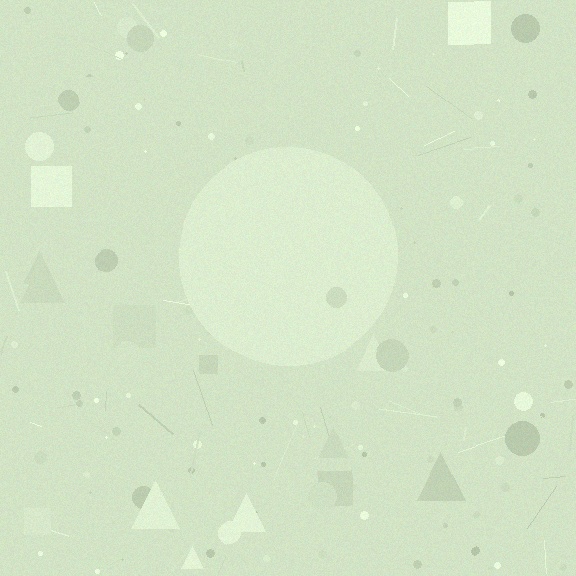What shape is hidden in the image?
A circle is hidden in the image.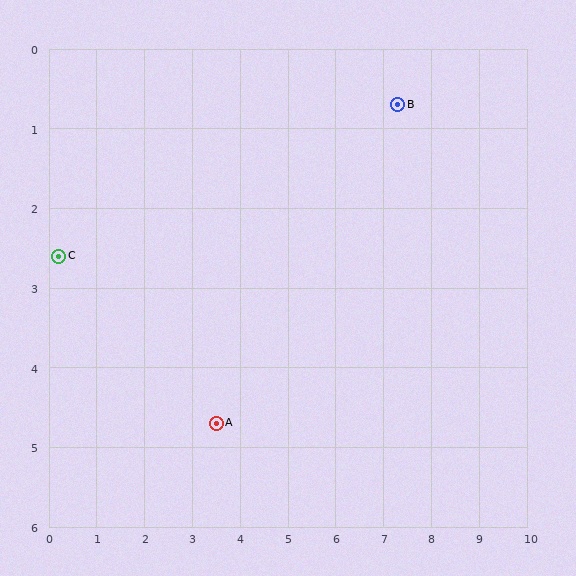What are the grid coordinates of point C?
Point C is at approximately (0.2, 2.6).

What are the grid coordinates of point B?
Point B is at approximately (7.3, 0.7).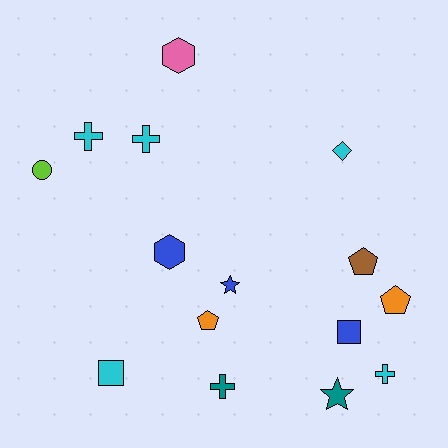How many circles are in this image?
There is 1 circle.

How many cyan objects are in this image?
There are 5 cyan objects.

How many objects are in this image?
There are 15 objects.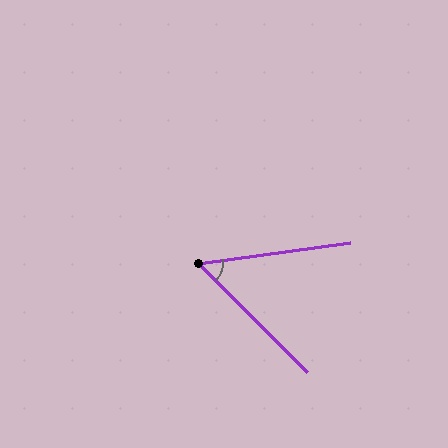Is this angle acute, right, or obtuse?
It is acute.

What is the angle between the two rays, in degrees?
Approximately 53 degrees.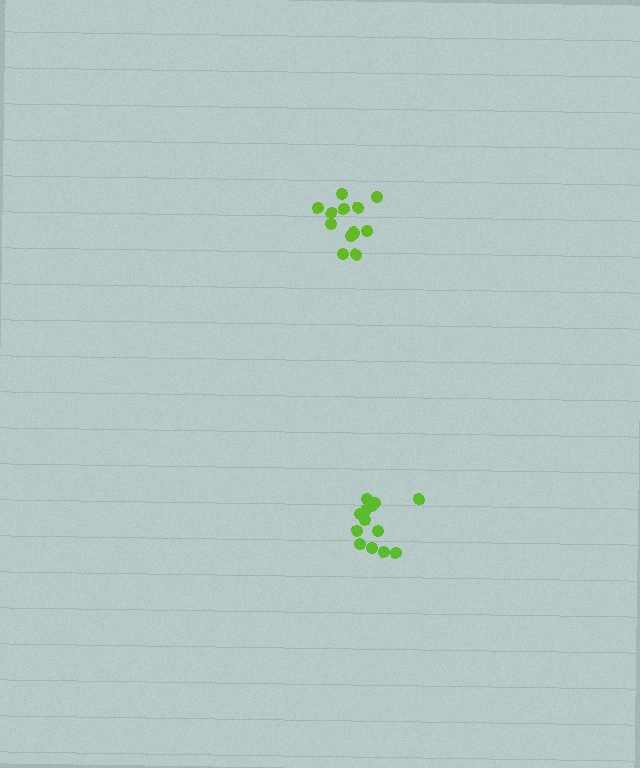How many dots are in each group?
Group 1: 13 dots, Group 2: 12 dots (25 total).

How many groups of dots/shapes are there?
There are 2 groups.